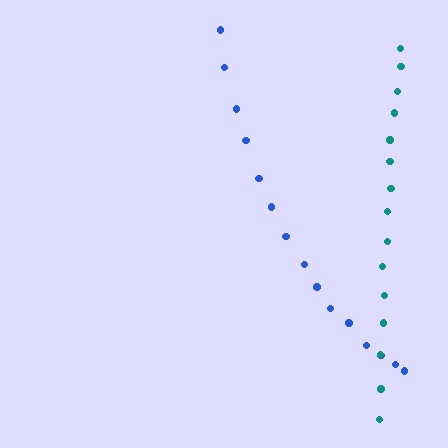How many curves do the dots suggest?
There are 2 distinct paths.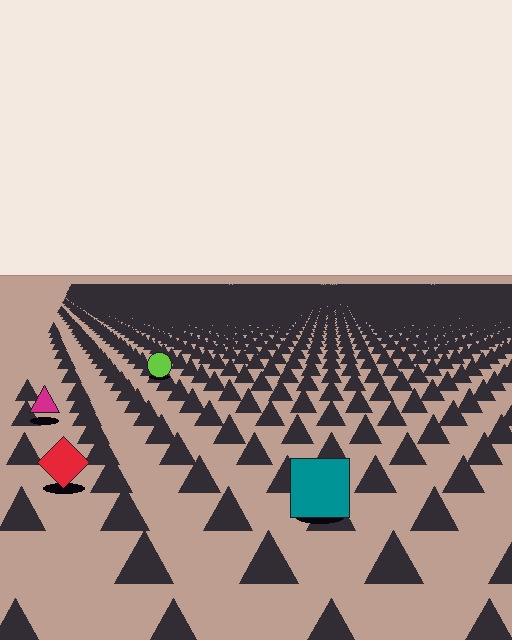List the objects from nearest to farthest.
From nearest to farthest: the teal square, the red diamond, the magenta triangle, the lime circle.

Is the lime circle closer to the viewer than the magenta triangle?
No. The magenta triangle is closer — you can tell from the texture gradient: the ground texture is coarser near it.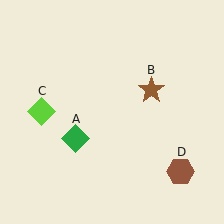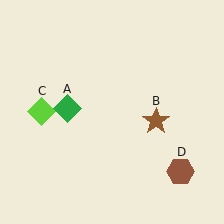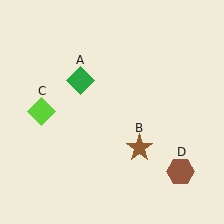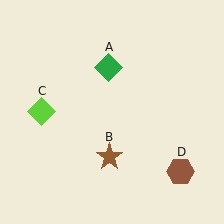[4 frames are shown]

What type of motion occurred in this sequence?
The green diamond (object A), brown star (object B) rotated clockwise around the center of the scene.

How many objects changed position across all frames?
2 objects changed position: green diamond (object A), brown star (object B).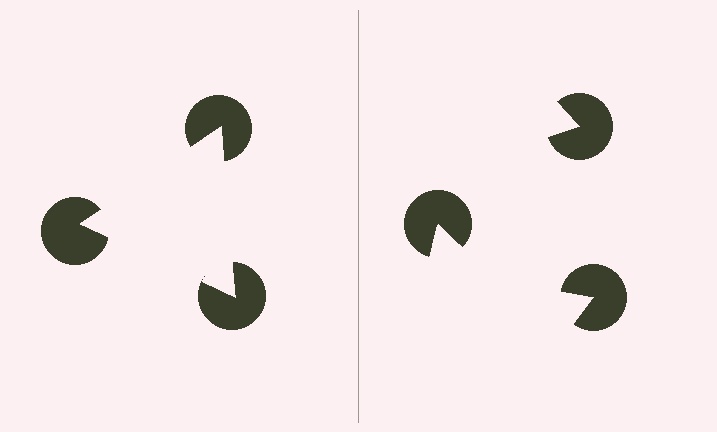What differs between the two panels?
The pac-man discs are positioned identically on both sides; only the wedge orientations differ. On the left they align to a triangle; on the right they are misaligned.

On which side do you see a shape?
An illusory triangle appears on the left side. On the right side the wedge cuts are rotated, so no coherent shape forms.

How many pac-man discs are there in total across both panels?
6 — 3 on each side.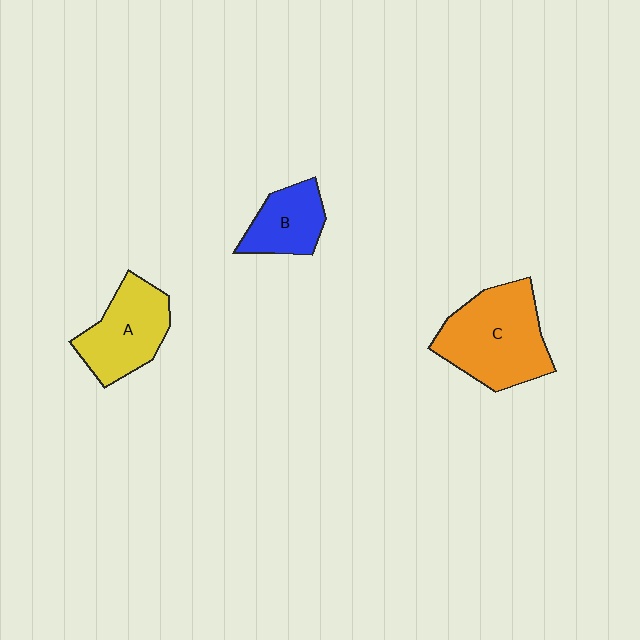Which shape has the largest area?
Shape C (orange).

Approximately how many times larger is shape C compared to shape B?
Approximately 1.9 times.